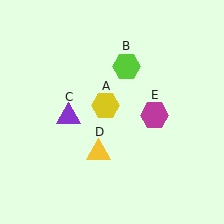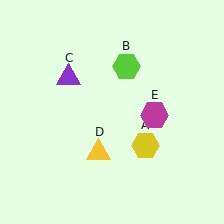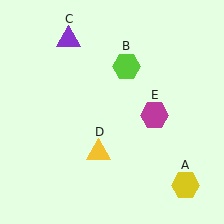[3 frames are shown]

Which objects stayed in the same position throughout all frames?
Lime hexagon (object B) and yellow triangle (object D) and magenta hexagon (object E) remained stationary.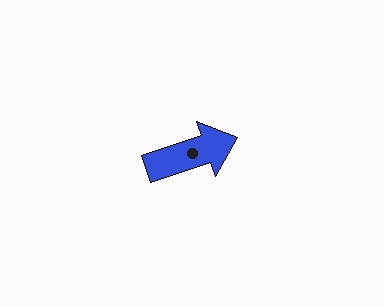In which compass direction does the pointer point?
East.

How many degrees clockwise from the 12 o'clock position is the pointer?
Approximately 71 degrees.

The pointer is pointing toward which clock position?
Roughly 2 o'clock.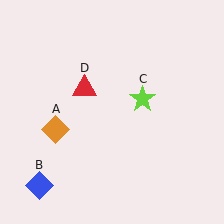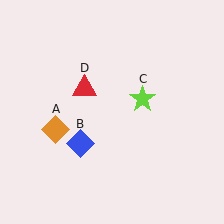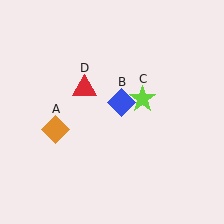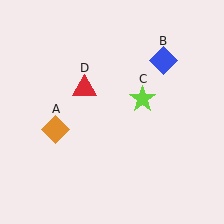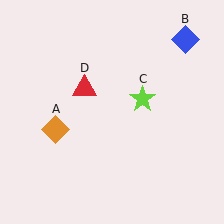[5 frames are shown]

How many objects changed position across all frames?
1 object changed position: blue diamond (object B).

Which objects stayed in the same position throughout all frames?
Orange diamond (object A) and lime star (object C) and red triangle (object D) remained stationary.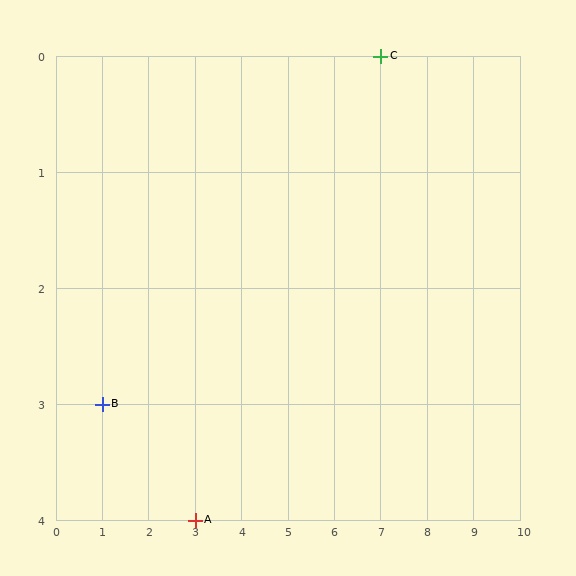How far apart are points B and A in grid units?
Points B and A are 2 columns and 1 row apart (about 2.2 grid units diagonally).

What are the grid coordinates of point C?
Point C is at grid coordinates (7, 0).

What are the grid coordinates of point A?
Point A is at grid coordinates (3, 4).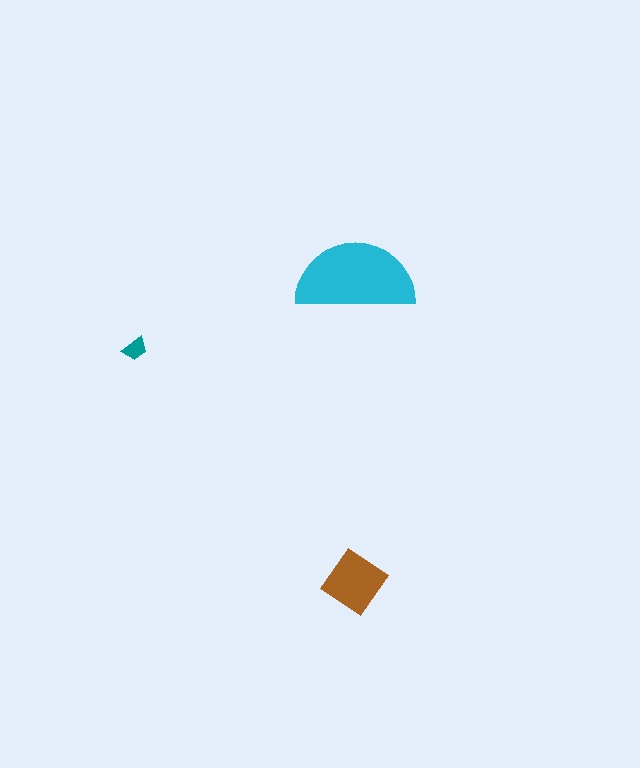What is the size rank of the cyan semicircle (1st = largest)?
1st.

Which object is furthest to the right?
The cyan semicircle is rightmost.